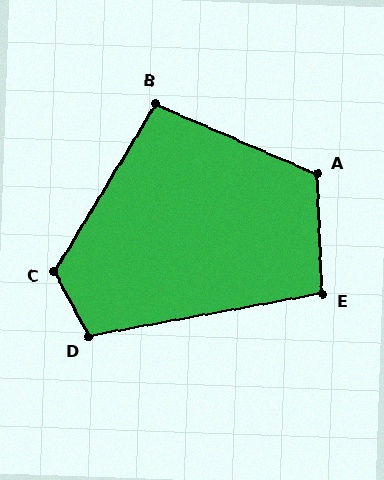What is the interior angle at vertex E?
Approximately 98 degrees (obtuse).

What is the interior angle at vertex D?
Approximately 108 degrees (obtuse).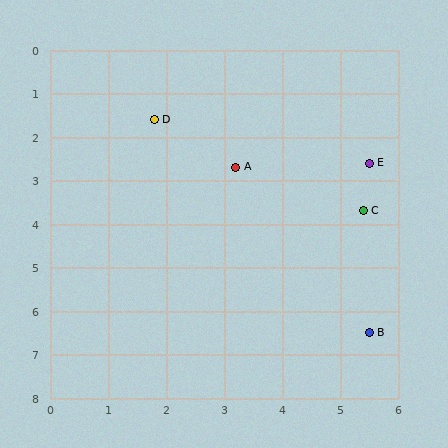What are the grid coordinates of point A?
Point A is at approximately (3.2, 2.7).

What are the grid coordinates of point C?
Point C is at approximately (5.4, 3.7).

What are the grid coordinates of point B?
Point B is at approximately (5.5, 6.5).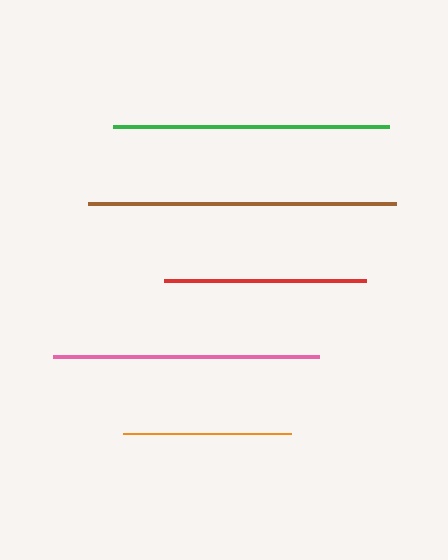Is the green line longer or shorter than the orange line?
The green line is longer than the orange line.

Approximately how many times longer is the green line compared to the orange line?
The green line is approximately 1.6 times the length of the orange line.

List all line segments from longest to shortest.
From longest to shortest: brown, green, pink, red, orange.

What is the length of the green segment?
The green segment is approximately 276 pixels long.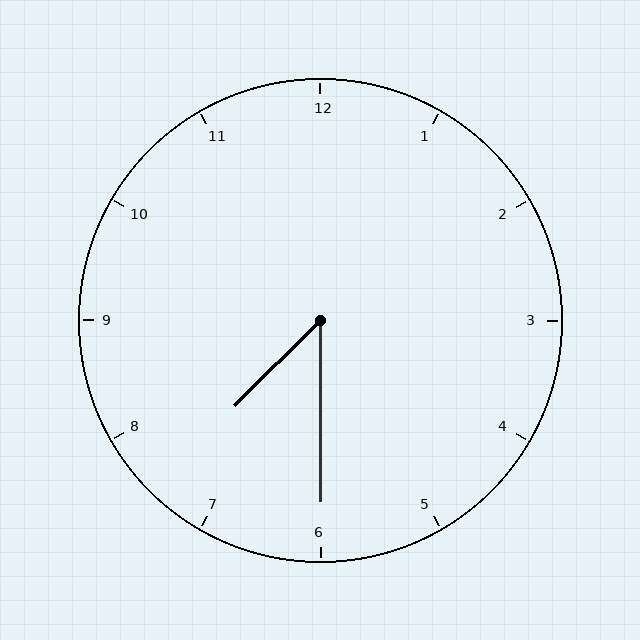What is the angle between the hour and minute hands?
Approximately 45 degrees.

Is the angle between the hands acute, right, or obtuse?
It is acute.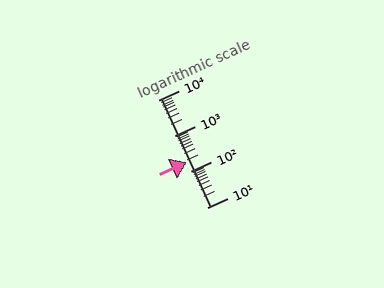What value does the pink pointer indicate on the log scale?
The pointer indicates approximately 180.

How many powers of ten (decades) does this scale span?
The scale spans 3 decades, from 10 to 10000.